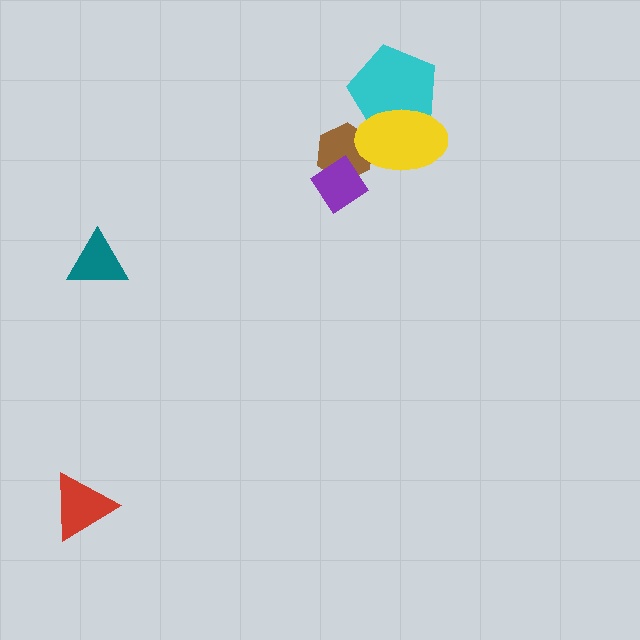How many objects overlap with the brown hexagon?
2 objects overlap with the brown hexagon.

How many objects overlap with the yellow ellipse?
2 objects overlap with the yellow ellipse.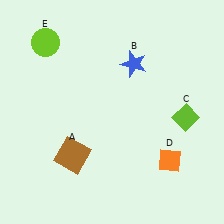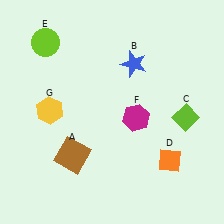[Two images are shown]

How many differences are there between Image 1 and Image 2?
There are 2 differences between the two images.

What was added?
A magenta hexagon (F), a yellow hexagon (G) were added in Image 2.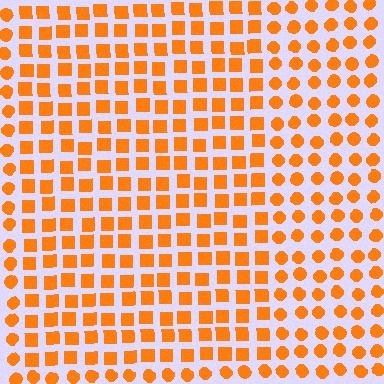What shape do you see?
I see a rectangle.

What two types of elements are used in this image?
The image uses squares inside the rectangle region and circles outside it.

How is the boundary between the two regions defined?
The boundary is defined by a change in element shape: squares inside vs. circles outside. All elements share the same color and spacing.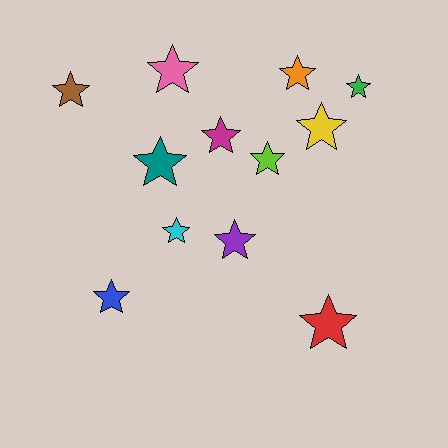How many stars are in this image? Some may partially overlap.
There are 12 stars.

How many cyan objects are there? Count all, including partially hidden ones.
There is 1 cyan object.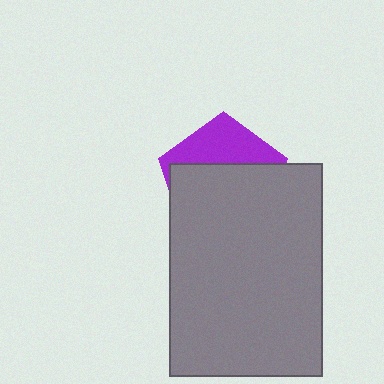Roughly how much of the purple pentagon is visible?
A small part of it is visible (roughly 35%).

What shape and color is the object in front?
The object in front is a gray rectangle.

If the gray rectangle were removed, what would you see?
You would see the complete purple pentagon.